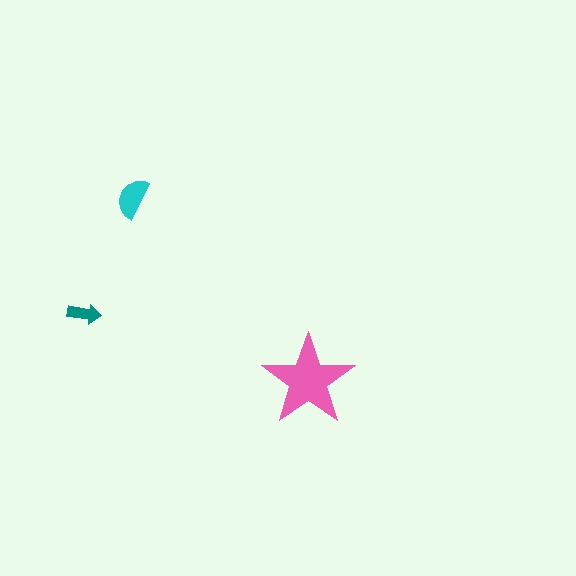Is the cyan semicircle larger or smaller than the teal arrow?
Larger.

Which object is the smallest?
The teal arrow.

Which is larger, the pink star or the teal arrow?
The pink star.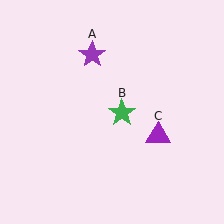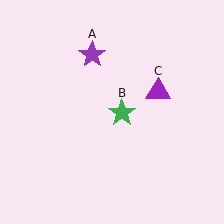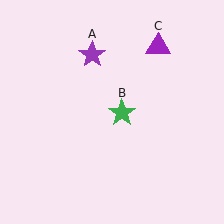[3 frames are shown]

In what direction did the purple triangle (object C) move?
The purple triangle (object C) moved up.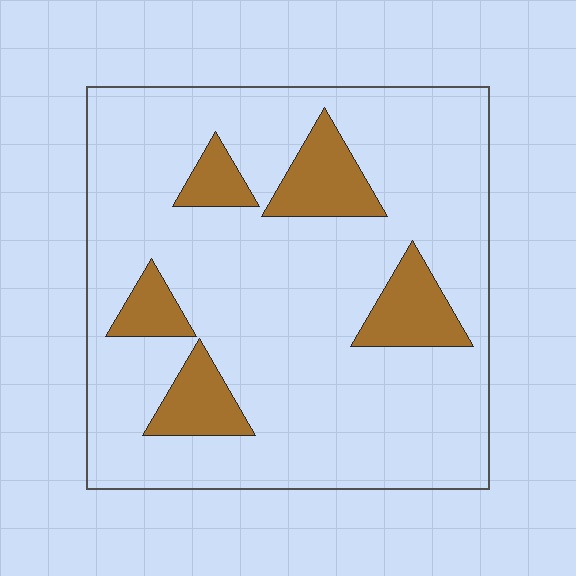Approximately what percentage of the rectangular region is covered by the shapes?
Approximately 15%.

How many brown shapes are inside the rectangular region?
5.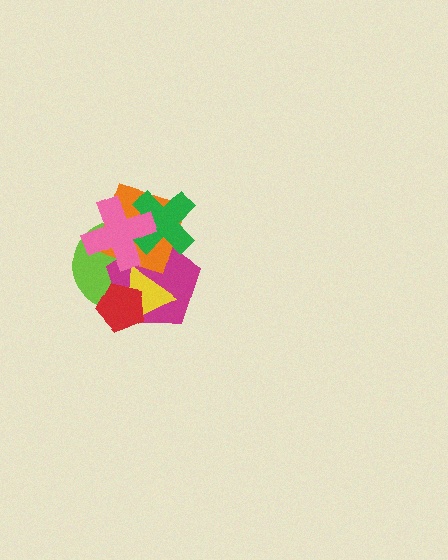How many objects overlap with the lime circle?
6 objects overlap with the lime circle.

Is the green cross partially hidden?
Yes, it is partially covered by another shape.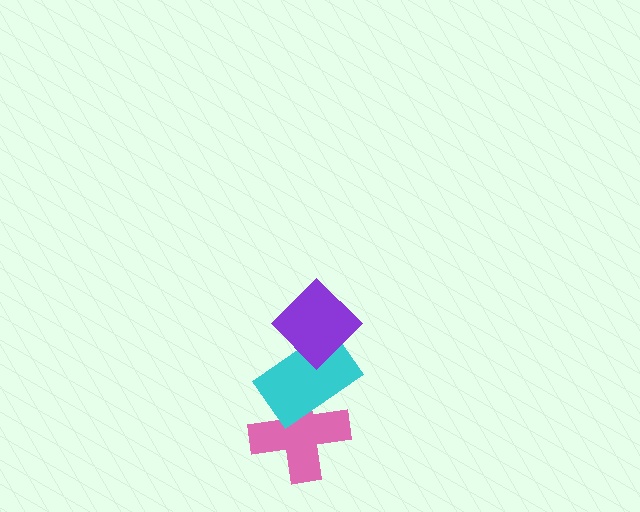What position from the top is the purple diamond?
The purple diamond is 1st from the top.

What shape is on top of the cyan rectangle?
The purple diamond is on top of the cyan rectangle.